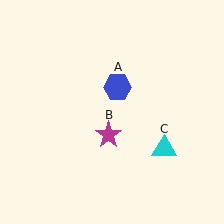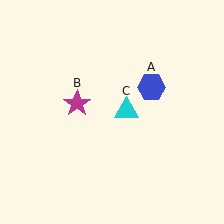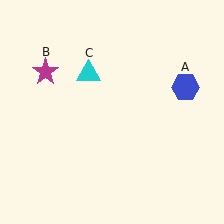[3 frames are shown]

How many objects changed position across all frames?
3 objects changed position: blue hexagon (object A), magenta star (object B), cyan triangle (object C).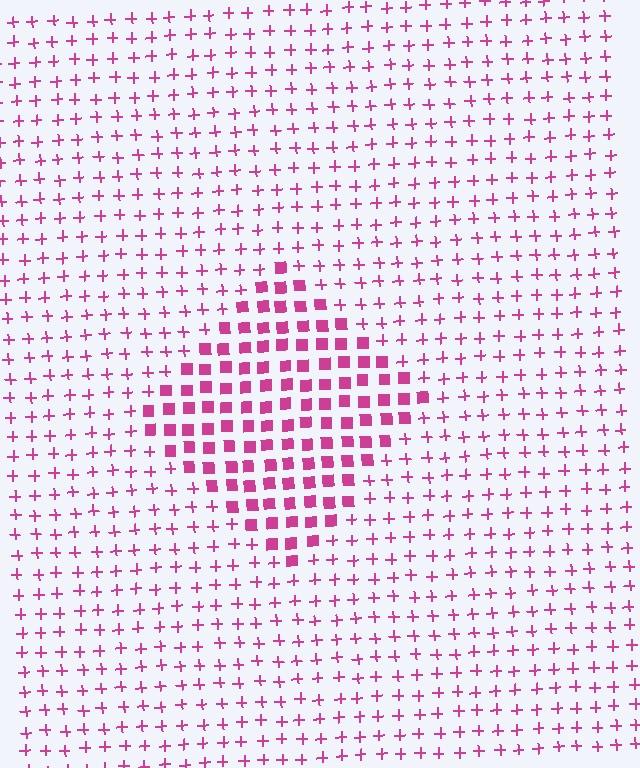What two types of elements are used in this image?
The image uses squares inside the diamond region and plus signs outside it.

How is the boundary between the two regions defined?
The boundary is defined by a change in element shape: squares inside vs. plus signs outside. All elements share the same color and spacing.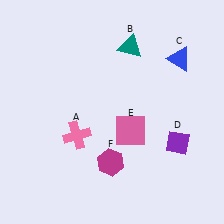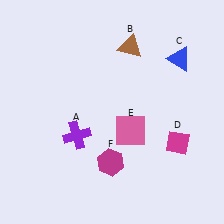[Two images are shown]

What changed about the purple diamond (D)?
In Image 1, D is purple. In Image 2, it changed to magenta.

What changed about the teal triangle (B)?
In Image 1, B is teal. In Image 2, it changed to brown.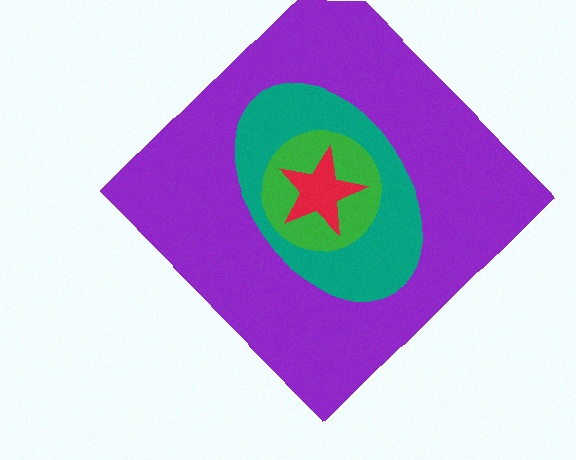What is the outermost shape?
The purple diamond.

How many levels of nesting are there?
4.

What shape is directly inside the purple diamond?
The teal ellipse.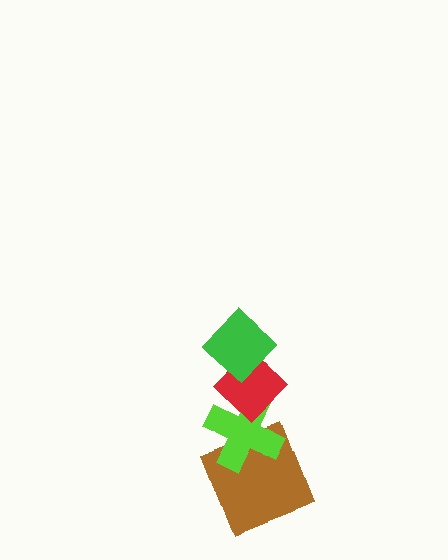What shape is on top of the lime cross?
The red diamond is on top of the lime cross.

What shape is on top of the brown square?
The lime cross is on top of the brown square.